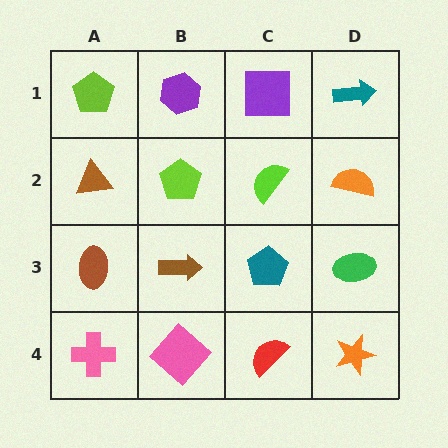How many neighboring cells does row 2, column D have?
3.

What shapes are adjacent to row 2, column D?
A teal arrow (row 1, column D), a green ellipse (row 3, column D), a lime semicircle (row 2, column C).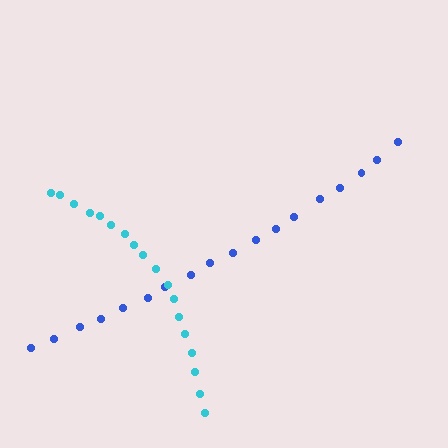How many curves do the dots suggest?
There are 2 distinct paths.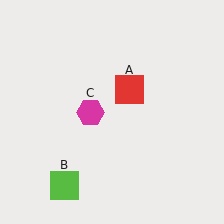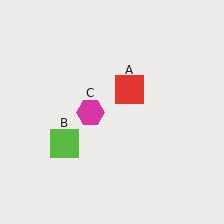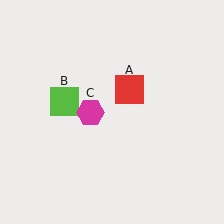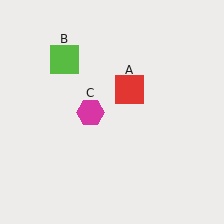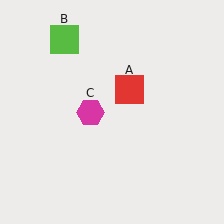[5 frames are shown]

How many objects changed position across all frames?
1 object changed position: lime square (object B).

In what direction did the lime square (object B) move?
The lime square (object B) moved up.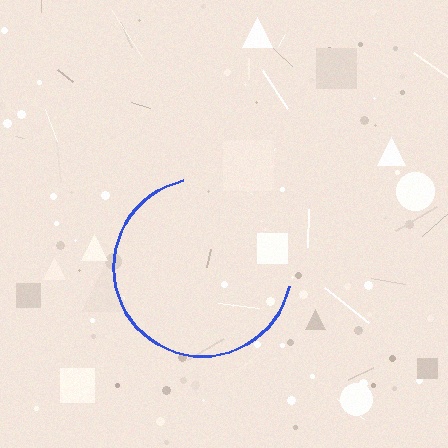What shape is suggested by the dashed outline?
The dashed outline suggests a circle.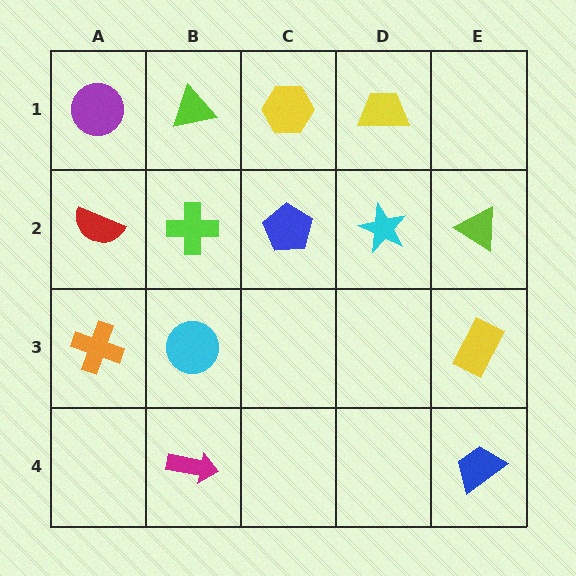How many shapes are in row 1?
4 shapes.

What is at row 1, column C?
A yellow hexagon.